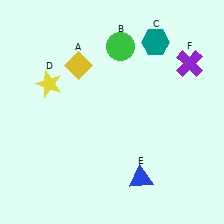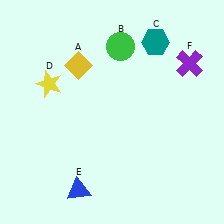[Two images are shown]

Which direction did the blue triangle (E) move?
The blue triangle (E) moved left.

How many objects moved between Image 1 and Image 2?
1 object moved between the two images.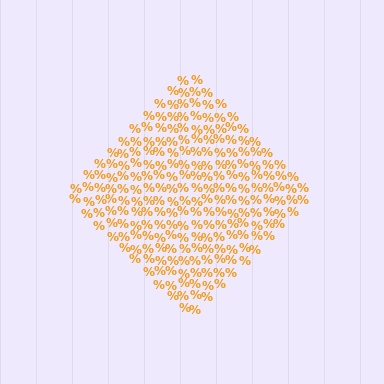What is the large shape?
The large shape is a diamond.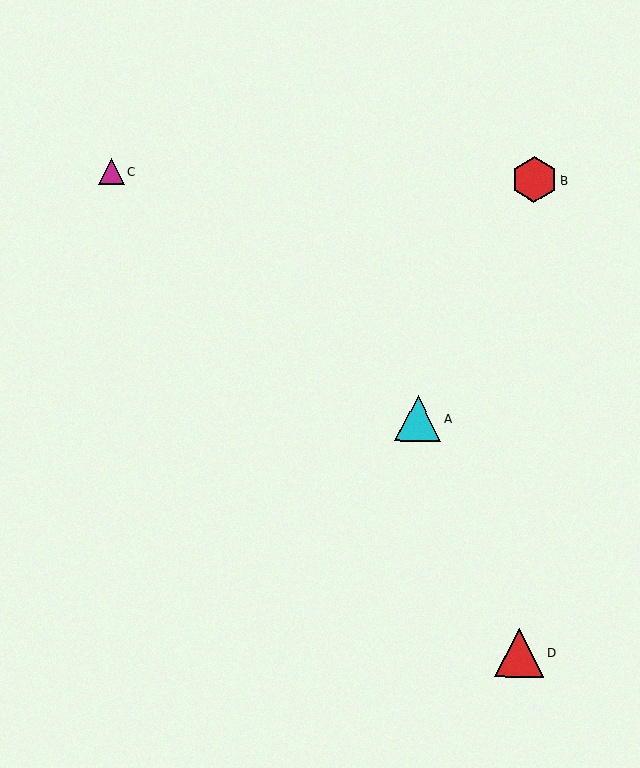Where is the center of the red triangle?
The center of the red triangle is at (519, 653).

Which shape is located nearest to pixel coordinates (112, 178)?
The magenta triangle (labeled C) at (111, 172) is nearest to that location.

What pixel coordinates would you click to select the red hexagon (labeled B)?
Click at (535, 180) to select the red hexagon B.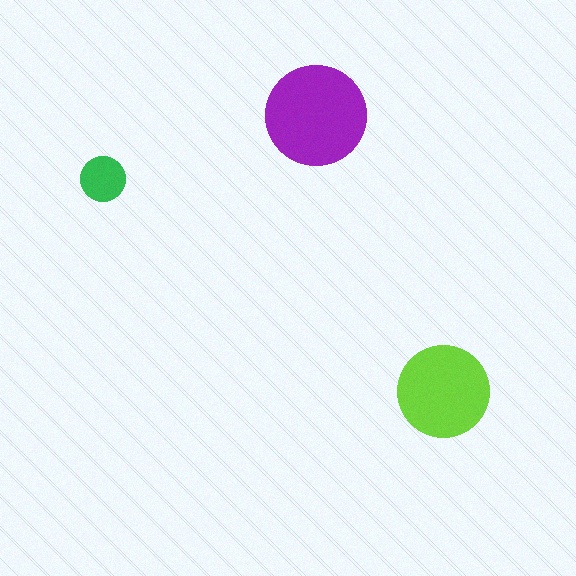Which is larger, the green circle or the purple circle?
The purple one.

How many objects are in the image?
There are 3 objects in the image.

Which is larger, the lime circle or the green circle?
The lime one.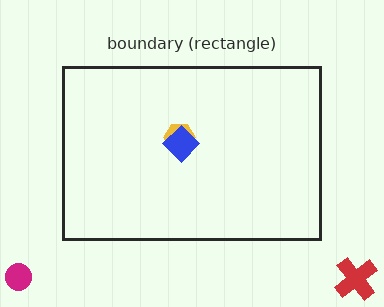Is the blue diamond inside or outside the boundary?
Inside.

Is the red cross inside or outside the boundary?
Outside.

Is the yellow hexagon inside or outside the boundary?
Inside.